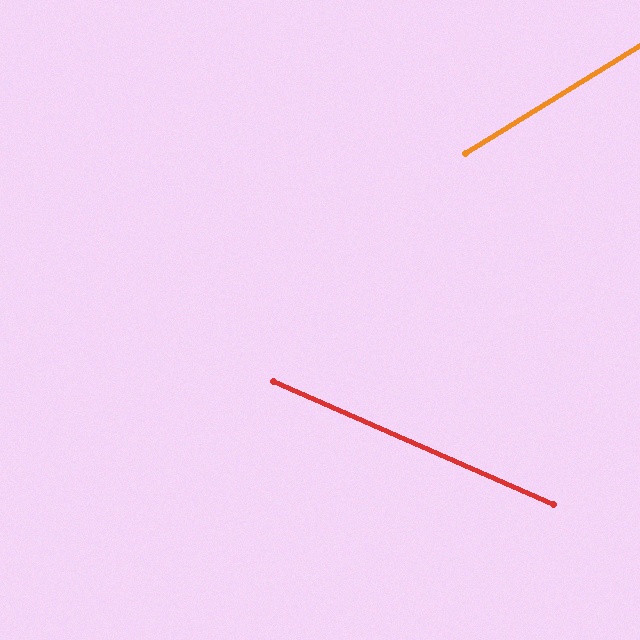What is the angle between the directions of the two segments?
Approximately 55 degrees.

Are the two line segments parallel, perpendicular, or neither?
Neither parallel nor perpendicular — they differ by about 55°.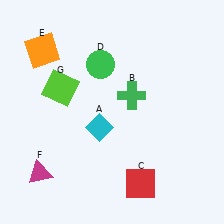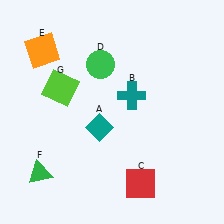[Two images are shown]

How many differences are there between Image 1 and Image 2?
There are 3 differences between the two images.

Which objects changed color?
A changed from cyan to teal. B changed from green to teal. F changed from magenta to green.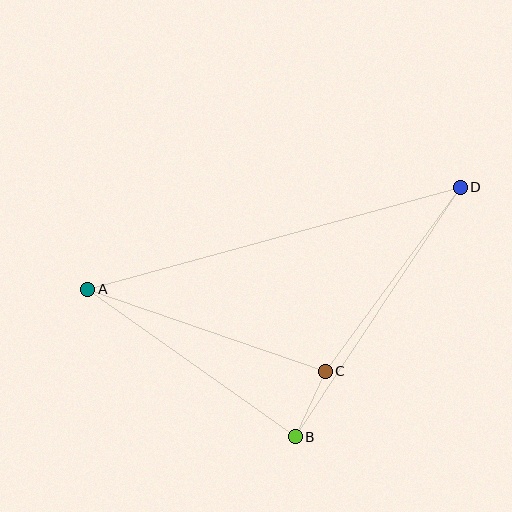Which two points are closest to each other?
Points B and C are closest to each other.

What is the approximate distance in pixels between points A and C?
The distance between A and C is approximately 251 pixels.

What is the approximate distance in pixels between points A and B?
The distance between A and B is approximately 255 pixels.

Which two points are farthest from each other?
Points A and D are farthest from each other.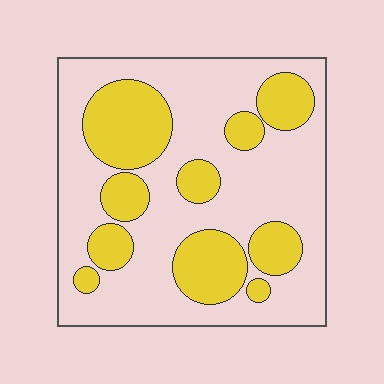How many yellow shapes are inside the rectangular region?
10.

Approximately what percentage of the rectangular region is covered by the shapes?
Approximately 35%.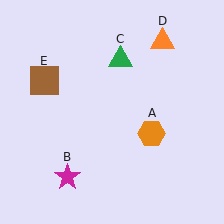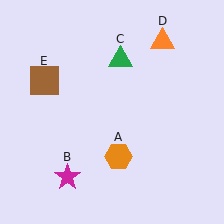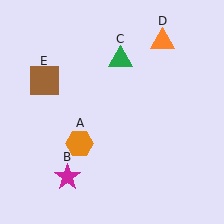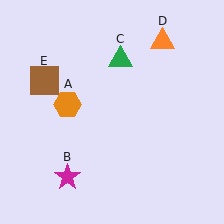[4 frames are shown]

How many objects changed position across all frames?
1 object changed position: orange hexagon (object A).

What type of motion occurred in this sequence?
The orange hexagon (object A) rotated clockwise around the center of the scene.